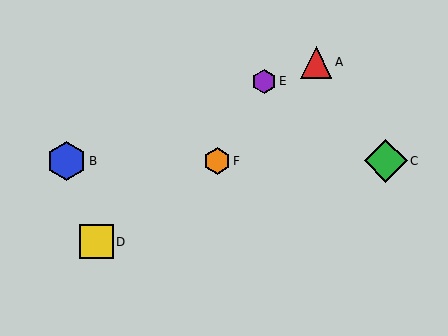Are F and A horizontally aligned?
No, F is at y≈161 and A is at y≈62.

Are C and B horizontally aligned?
Yes, both are at y≈161.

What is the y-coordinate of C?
Object C is at y≈161.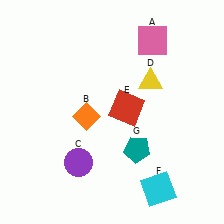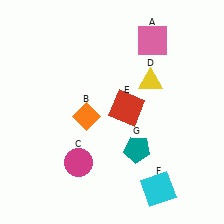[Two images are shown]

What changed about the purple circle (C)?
In Image 1, C is purple. In Image 2, it changed to magenta.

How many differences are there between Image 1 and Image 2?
There is 1 difference between the two images.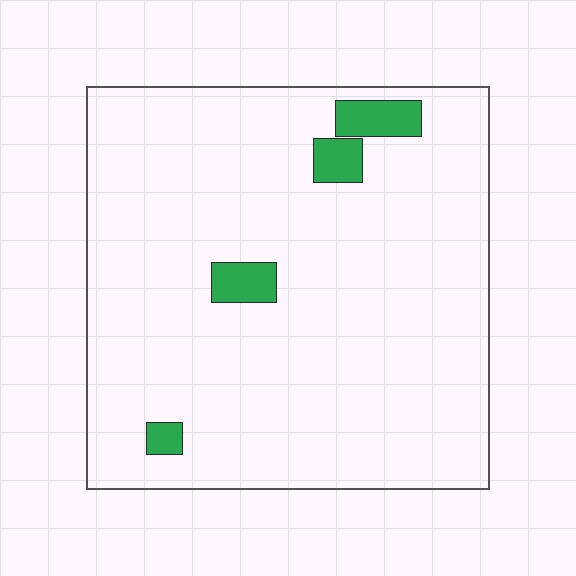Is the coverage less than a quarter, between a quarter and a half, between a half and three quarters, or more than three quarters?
Less than a quarter.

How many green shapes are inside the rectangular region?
4.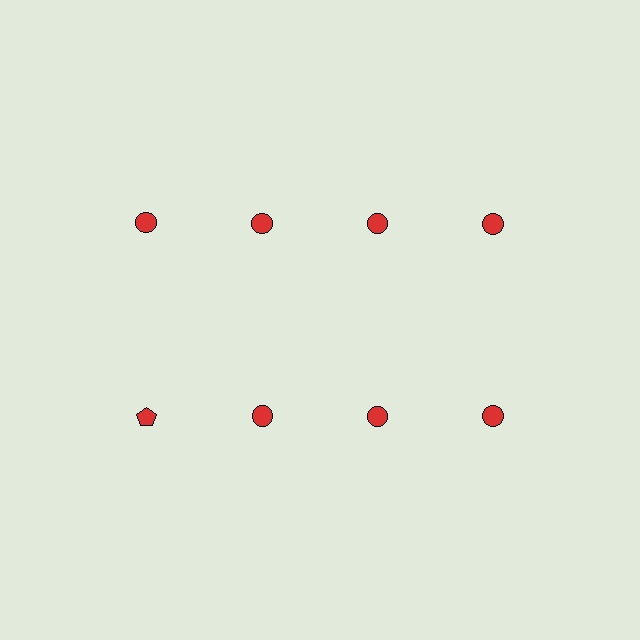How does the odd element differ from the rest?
It has a different shape: pentagon instead of circle.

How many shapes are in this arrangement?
There are 8 shapes arranged in a grid pattern.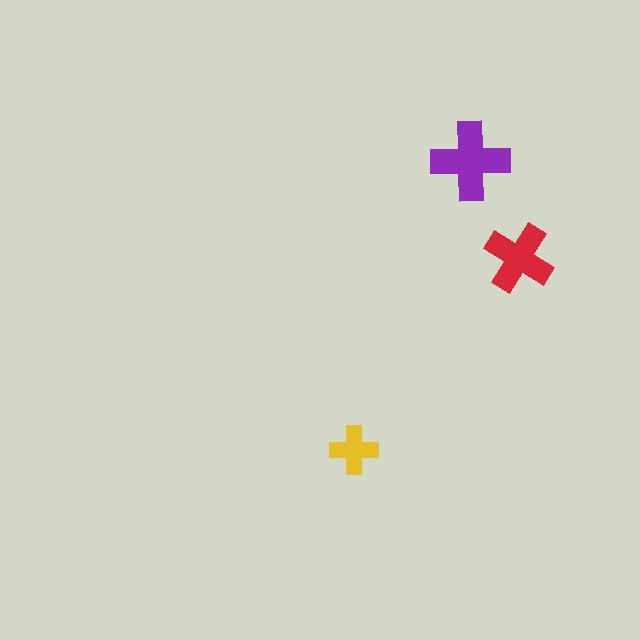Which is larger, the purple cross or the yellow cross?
The purple one.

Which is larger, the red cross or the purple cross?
The purple one.